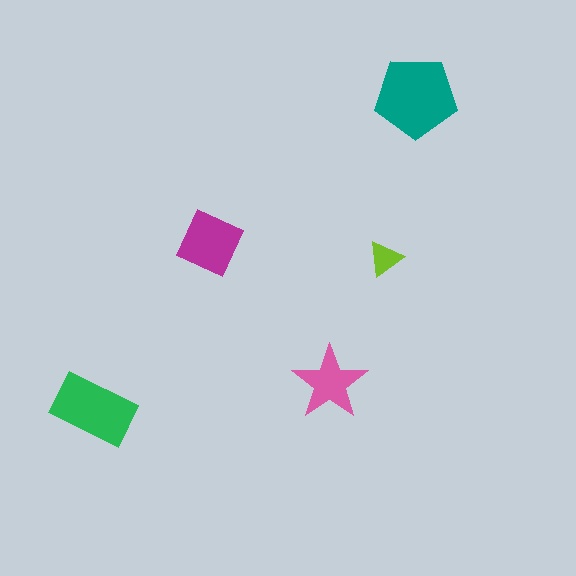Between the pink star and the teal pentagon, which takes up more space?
The teal pentagon.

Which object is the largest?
The teal pentagon.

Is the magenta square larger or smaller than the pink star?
Larger.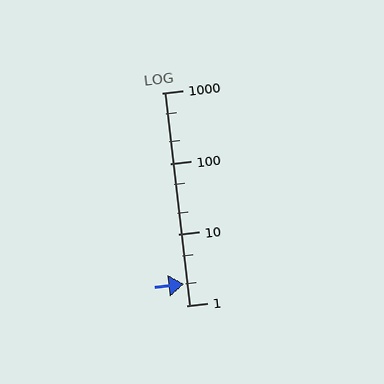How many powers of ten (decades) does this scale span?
The scale spans 3 decades, from 1 to 1000.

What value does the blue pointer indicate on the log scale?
The pointer indicates approximately 2.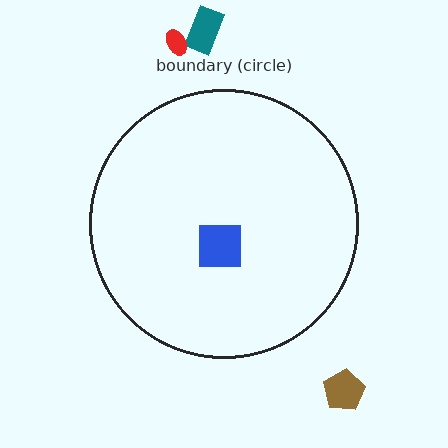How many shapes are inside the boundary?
1 inside, 3 outside.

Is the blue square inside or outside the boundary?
Inside.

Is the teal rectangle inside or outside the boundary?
Outside.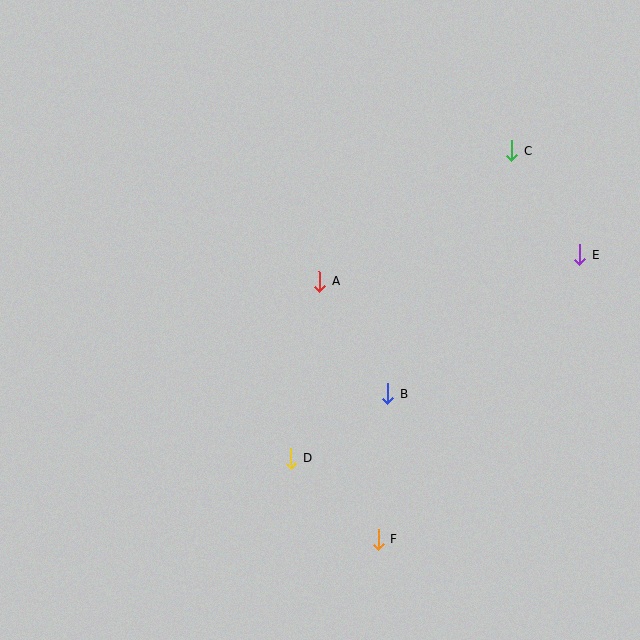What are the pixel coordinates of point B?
Point B is at (388, 394).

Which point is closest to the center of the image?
Point A at (319, 281) is closest to the center.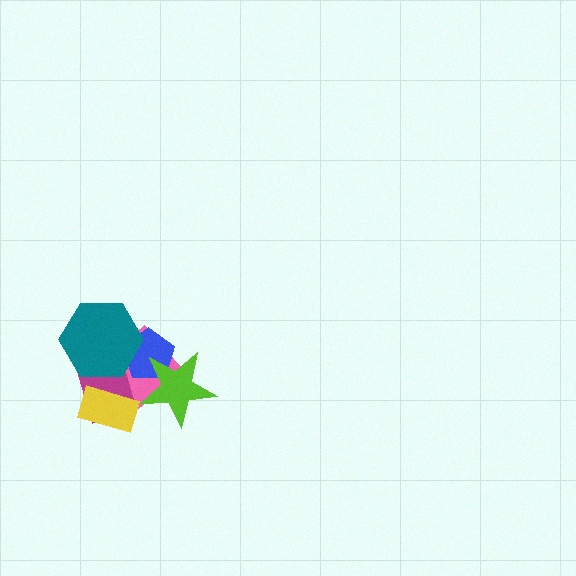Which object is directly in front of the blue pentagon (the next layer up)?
The teal hexagon is directly in front of the blue pentagon.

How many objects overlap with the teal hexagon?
3 objects overlap with the teal hexagon.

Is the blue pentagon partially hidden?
Yes, it is partially covered by another shape.